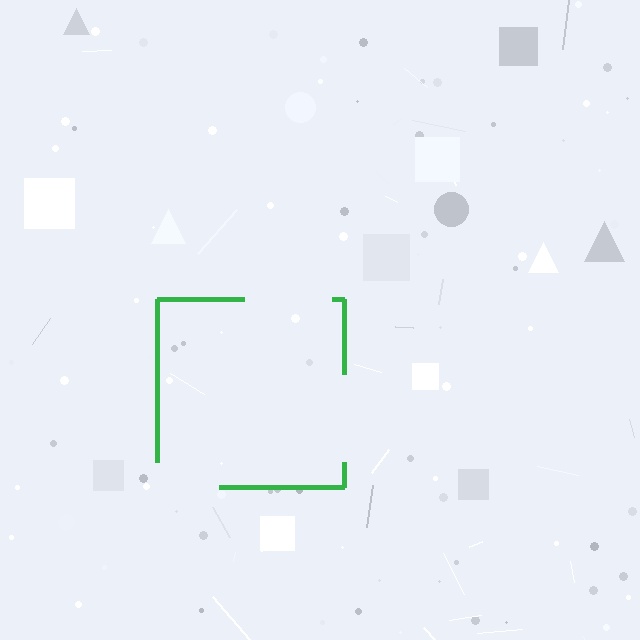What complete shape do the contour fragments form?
The contour fragments form a square.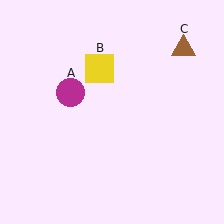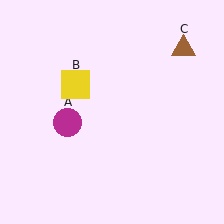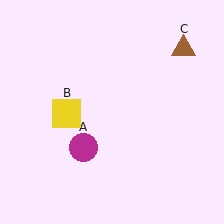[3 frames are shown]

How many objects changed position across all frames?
2 objects changed position: magenta circle (object A), yellow square (object B).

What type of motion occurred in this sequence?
The magenta circle (object A), yellow square (object B) rotated counterclockwise around the center of the scene.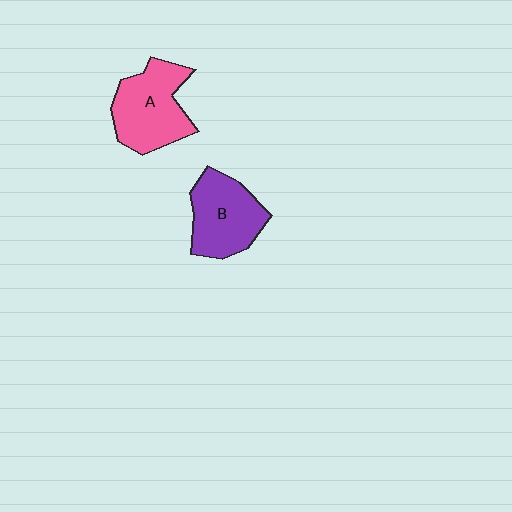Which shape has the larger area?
Shape A (pink).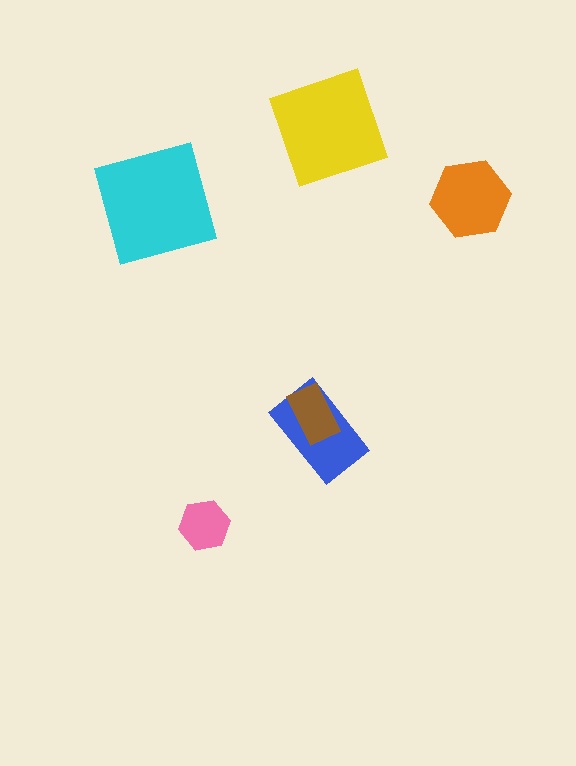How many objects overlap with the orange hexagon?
0 objects overlap with the orange hexagon.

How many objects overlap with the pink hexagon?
0 objects overlap with the pink hexagon.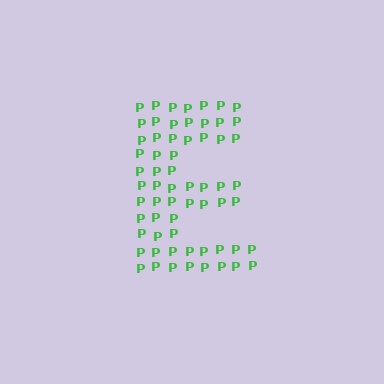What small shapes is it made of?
It is made of small letter P's.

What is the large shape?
The large shape is the letter E.